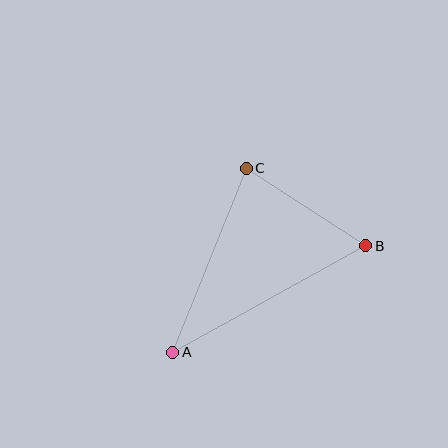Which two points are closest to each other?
Points B and C are closest to each other.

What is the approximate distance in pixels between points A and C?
The distance between A and C is approximately 198 pixels.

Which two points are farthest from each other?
Points A and B are farthest from each other.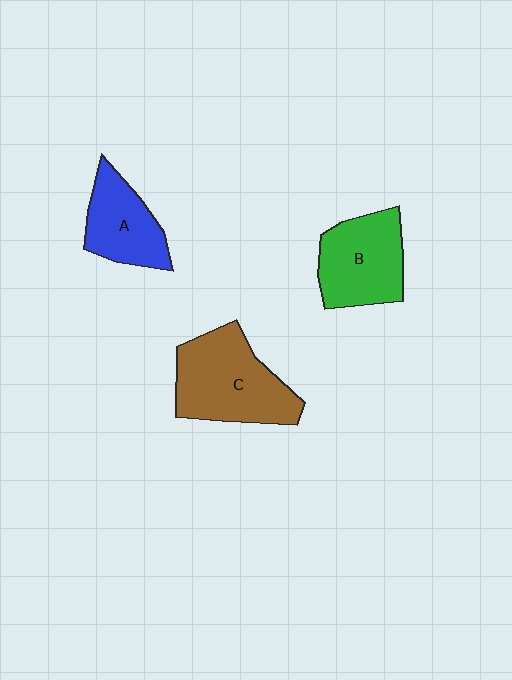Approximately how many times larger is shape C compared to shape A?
Approximately 1.5 times.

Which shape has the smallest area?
Shape A (blue).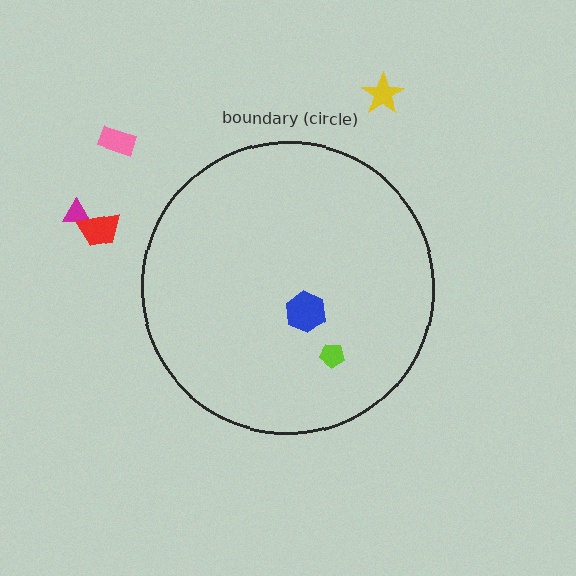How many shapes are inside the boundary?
2 inside, 4 outside.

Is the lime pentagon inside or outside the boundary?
Inside.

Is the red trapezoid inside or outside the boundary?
Outside.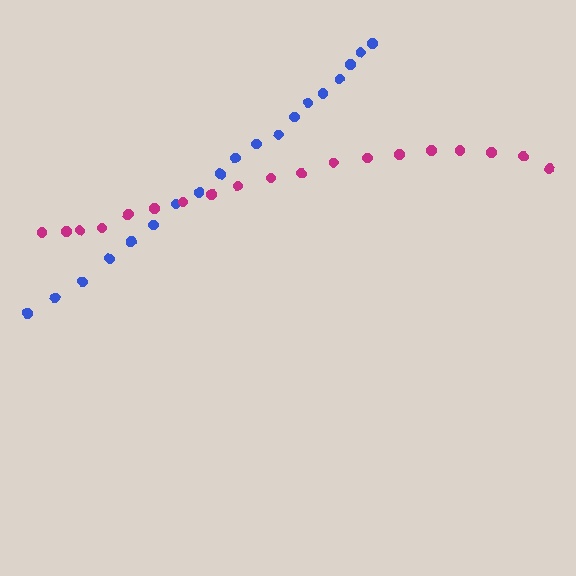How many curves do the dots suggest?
There are 2 distinct paths.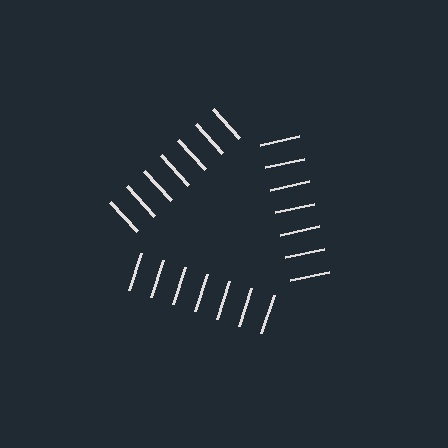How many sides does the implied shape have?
3 sides — the line-ends trace a triangle.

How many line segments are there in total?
21 — 7 along each of the 3 edges.